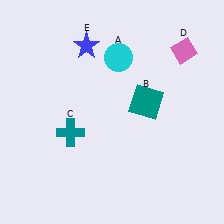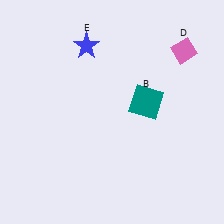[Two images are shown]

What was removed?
The teal cross (C), the cyan circle (A) were removed in Image 2.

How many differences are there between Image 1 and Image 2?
There are 2 differences between the two images.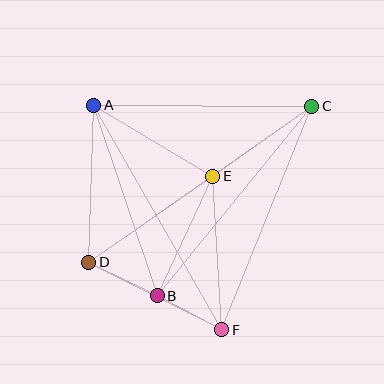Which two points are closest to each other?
Points B and F are closest to each other.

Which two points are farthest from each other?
Points C and D are farthest from each other.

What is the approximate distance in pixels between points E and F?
The distance between E and F is approximately 154 pixels.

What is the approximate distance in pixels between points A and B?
The distance between A and B is approximately 201 pixels.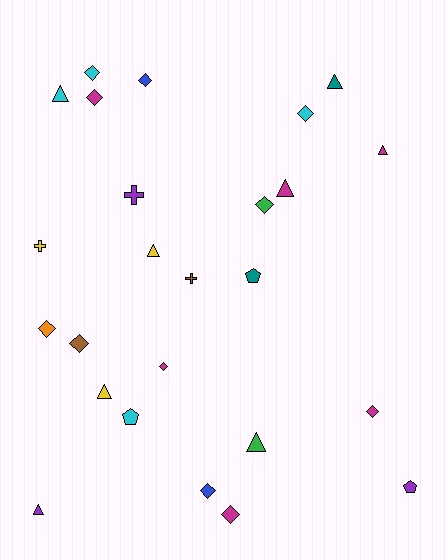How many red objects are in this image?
There are no red objects.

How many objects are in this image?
There are 25 objects.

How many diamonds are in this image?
There are 11 diamonds.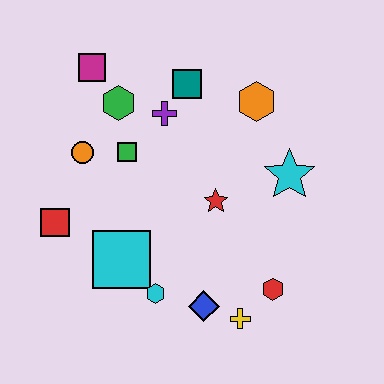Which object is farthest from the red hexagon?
The magenta square is farthest from the red hexagon.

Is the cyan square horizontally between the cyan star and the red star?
No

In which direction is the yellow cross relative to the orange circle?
The yellow cross is below the orange circle.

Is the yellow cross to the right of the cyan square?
Yes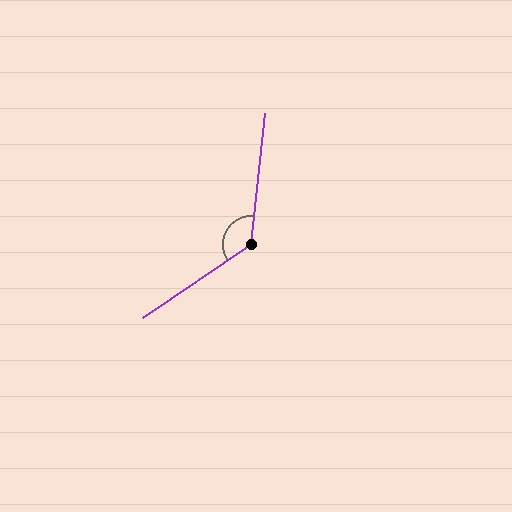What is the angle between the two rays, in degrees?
Approximately 130 degrees.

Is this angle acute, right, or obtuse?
It is obtuse.